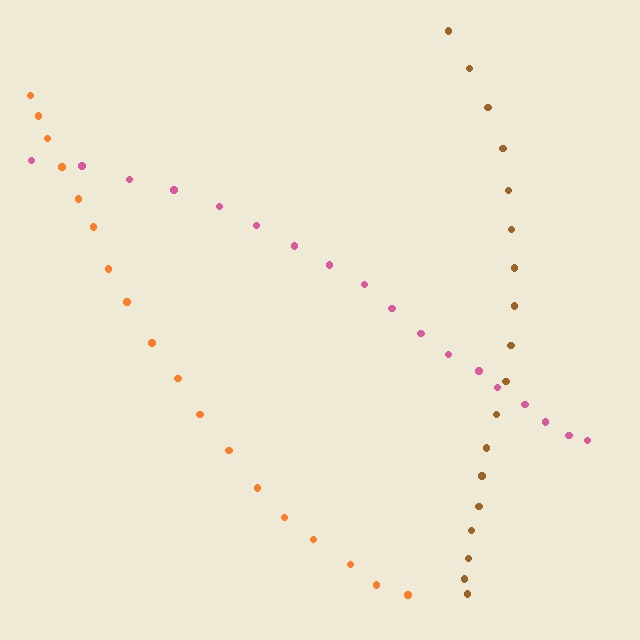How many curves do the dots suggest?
There are 3 distinct paths.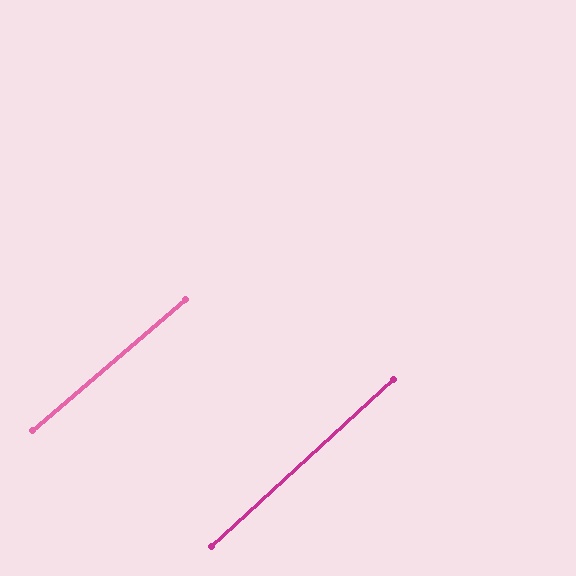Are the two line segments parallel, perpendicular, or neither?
Parallel — their directions differ by only 1.8°.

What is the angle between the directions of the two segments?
Approximately 2 degrees.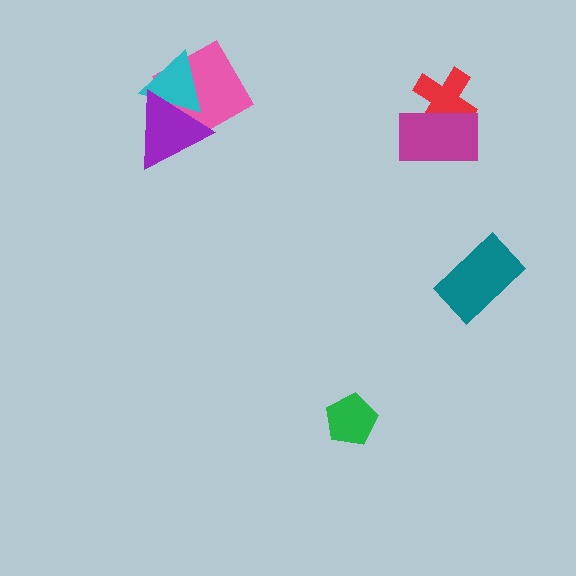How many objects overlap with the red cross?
1 object overlaps with the red cross.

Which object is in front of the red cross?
The magenta rectangle is in front of the red cross.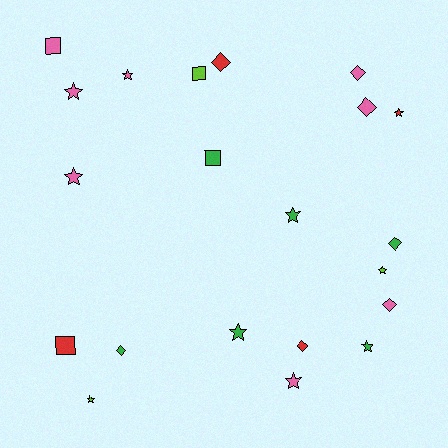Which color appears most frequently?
Pink, with 8 objects.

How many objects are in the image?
There are 21 objects.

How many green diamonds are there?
There are 2 green diamonds.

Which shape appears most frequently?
Star, with 10 objects.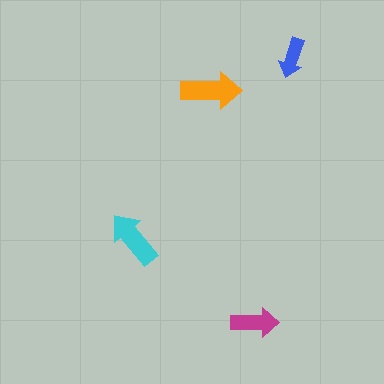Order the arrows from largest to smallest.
the orange one, the cyan one, the magenta one, the blue one.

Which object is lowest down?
The magenta arrow is bottommost.